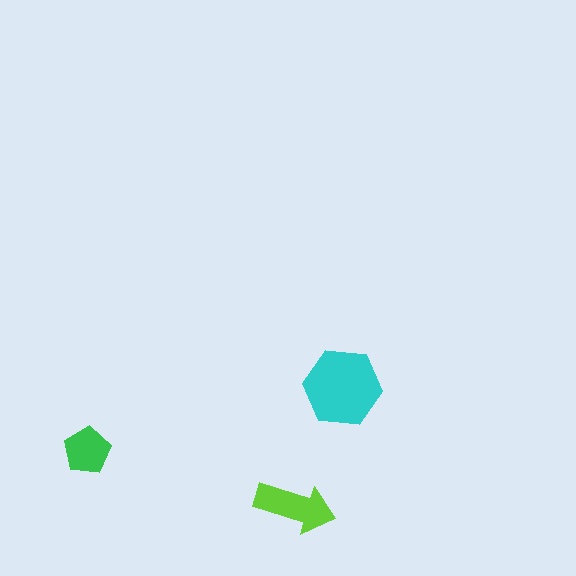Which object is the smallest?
The green pentagon.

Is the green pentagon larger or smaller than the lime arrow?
Smaller.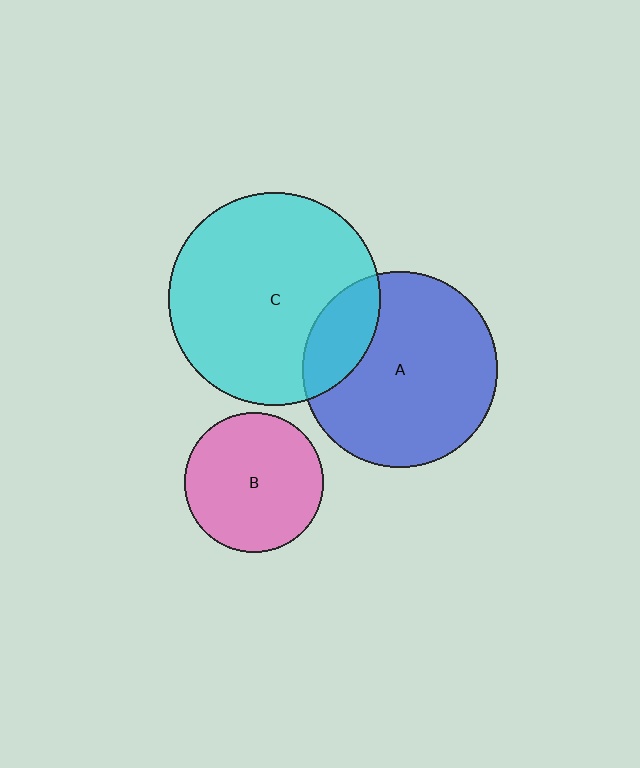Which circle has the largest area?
Circle C (cyan).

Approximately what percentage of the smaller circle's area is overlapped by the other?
Approximately 20%.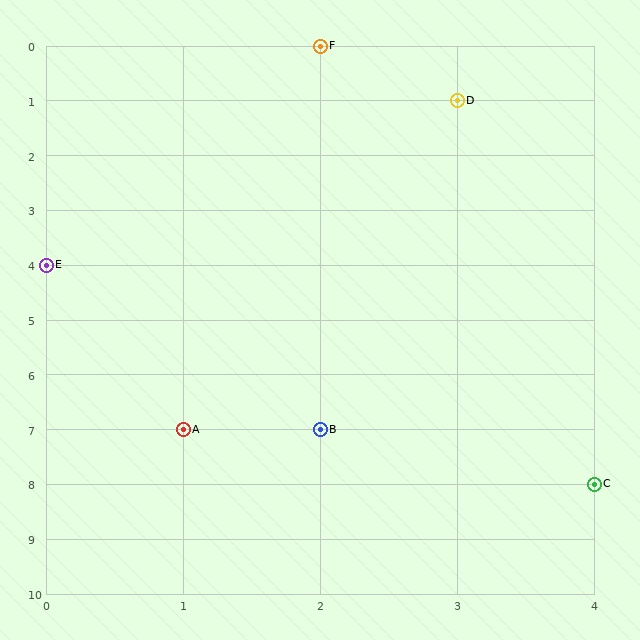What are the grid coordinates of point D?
Point D is at grid coordinates (3, 1).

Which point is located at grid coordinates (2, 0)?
Point F is at (2, 0).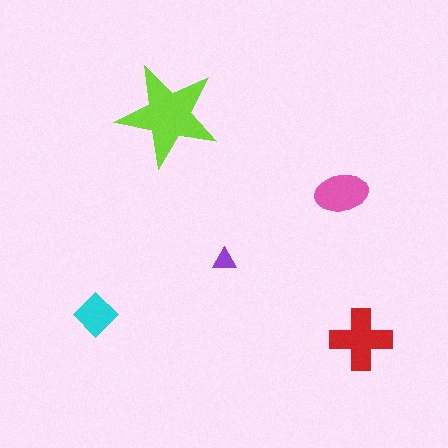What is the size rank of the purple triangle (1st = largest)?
5th.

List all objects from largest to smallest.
The lime star, the red cross, the pink ellipse, the cyan diamond, the purple triangle.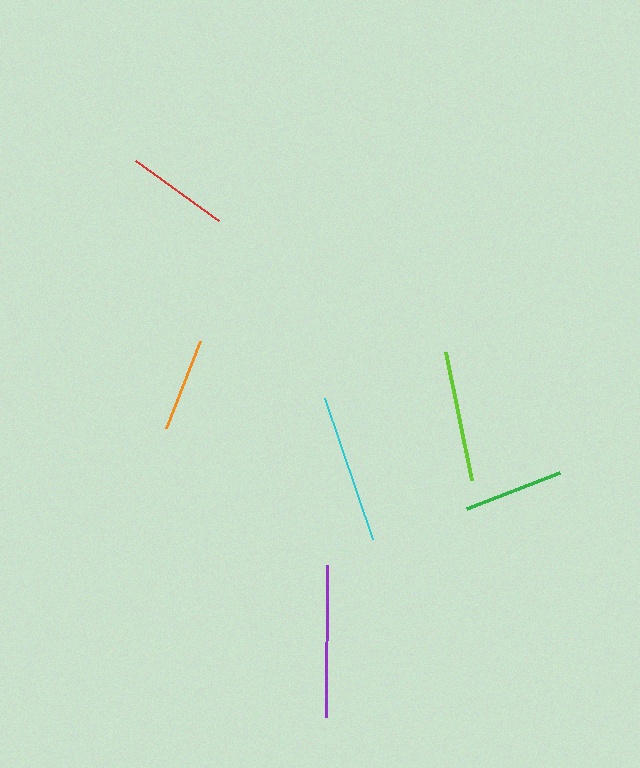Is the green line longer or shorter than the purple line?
The purple line is longer than the green line.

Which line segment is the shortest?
The orange line is the shortest at approximately 93 pixels.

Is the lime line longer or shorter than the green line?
The lime line is longer than the green line.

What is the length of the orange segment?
The orange segment is approximately 93 pixels long.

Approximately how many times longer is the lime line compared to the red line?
The lime line is approximately 1.3 times the length of the red line.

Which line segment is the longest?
The purple line is the longest at approximately 152 pixels.